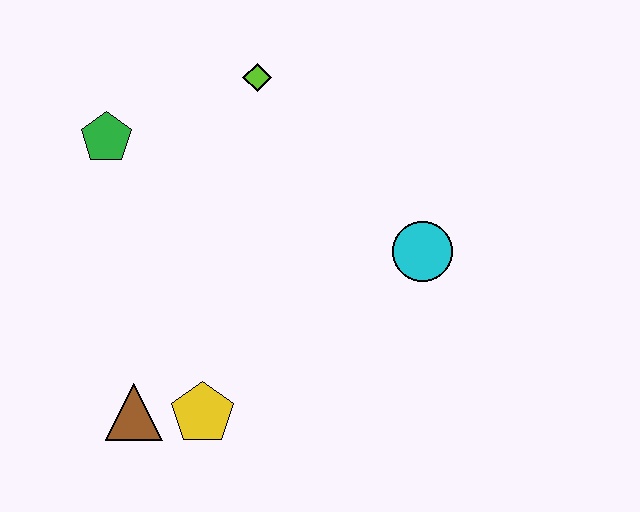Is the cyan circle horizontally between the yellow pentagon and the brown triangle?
No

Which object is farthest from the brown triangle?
The lime diamond is farthest from the brown triangle.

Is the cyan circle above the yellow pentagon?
Yes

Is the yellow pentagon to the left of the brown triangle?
No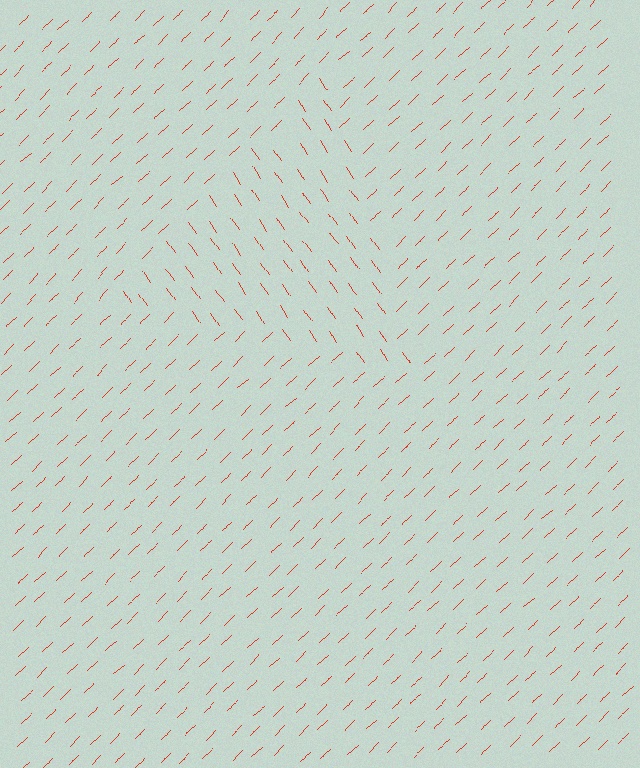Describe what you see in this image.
The image is filled with small red line segments. A triangle region in the image has lines oriented differently from the surrounding lines, creating a visible texture boundary.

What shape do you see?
I see a triangle.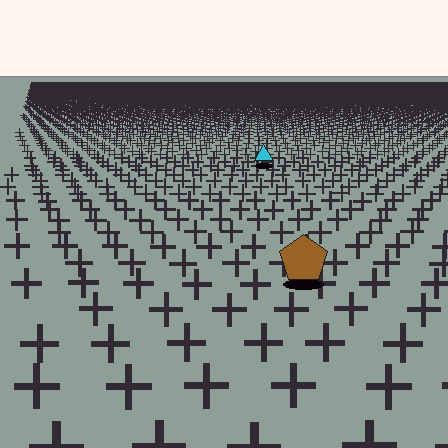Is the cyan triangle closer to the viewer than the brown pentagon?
No. The brown pentagon is closer — you can tell from the texture gradient: the ground texture is coarser near it.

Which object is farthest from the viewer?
The cyan triangle is farthest from the viewer. It appears smaller and the ground texture around it is denser.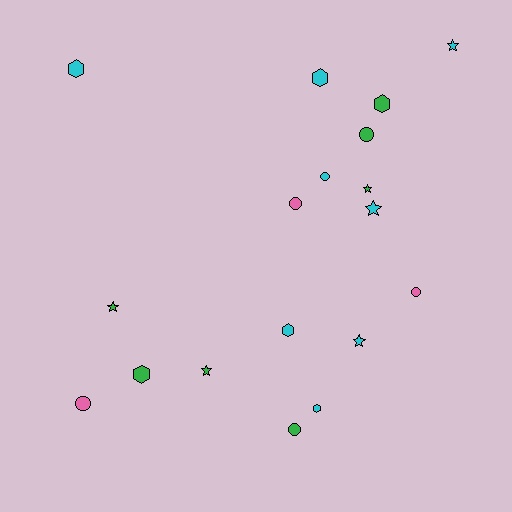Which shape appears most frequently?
Hexagon, with 6 objects.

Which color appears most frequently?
Cyan, with 8 objects.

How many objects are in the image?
There are 18 objects.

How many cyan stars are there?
There are 3 cyan stars.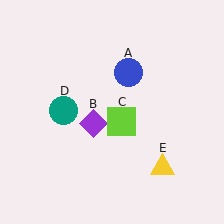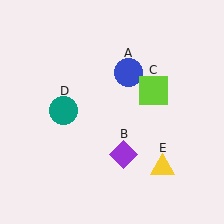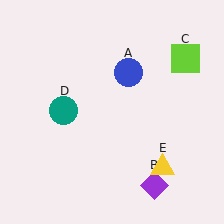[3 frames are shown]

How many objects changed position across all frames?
2 objects changed position: purple diamond (object B), lime square (object C).